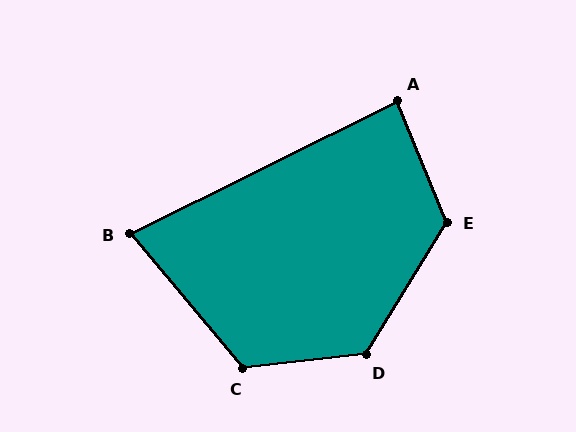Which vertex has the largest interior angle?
D, at approximately 128 degrees.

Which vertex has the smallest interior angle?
B, at approximately 77 degrees.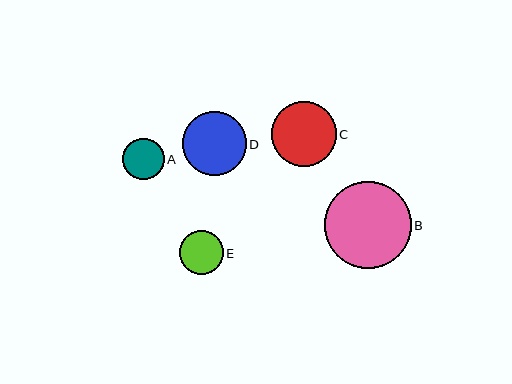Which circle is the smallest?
Circle A is the smallest with a size of approximately 42 pixels.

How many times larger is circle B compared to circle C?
Circle B is approximately 1.3 times the size of circle C.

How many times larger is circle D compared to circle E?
Circle D is approximately 1.5 times the size of circle E.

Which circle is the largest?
Circle B is the largest with a size of approximately 86 pixels.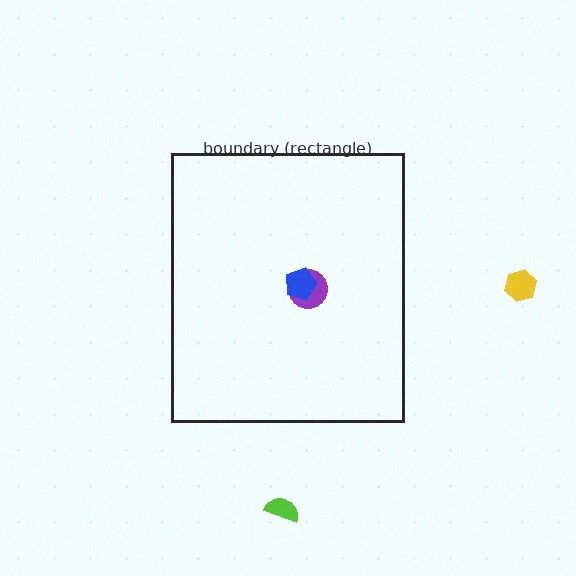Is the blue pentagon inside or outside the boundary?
Inside.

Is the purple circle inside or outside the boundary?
Inside.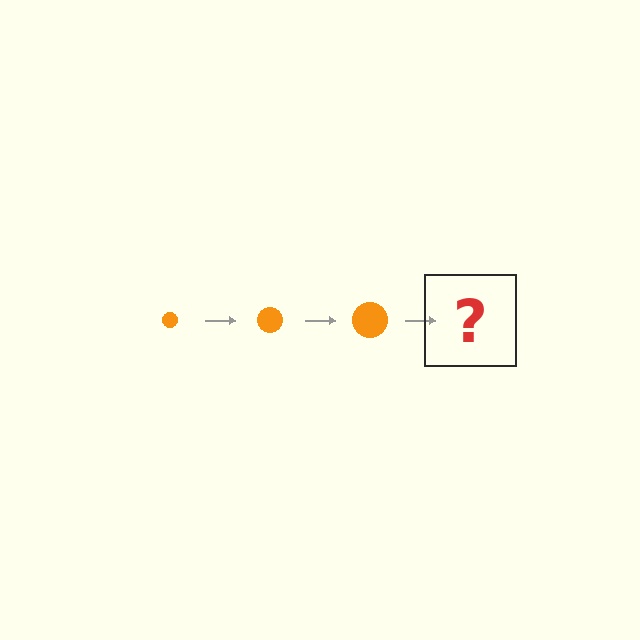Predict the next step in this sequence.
The next step is an orange circle, larger than the previous one.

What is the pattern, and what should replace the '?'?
The pattern is that the circle gets progressively larger each step. The '?' should be an orange circle, larger than the previous one.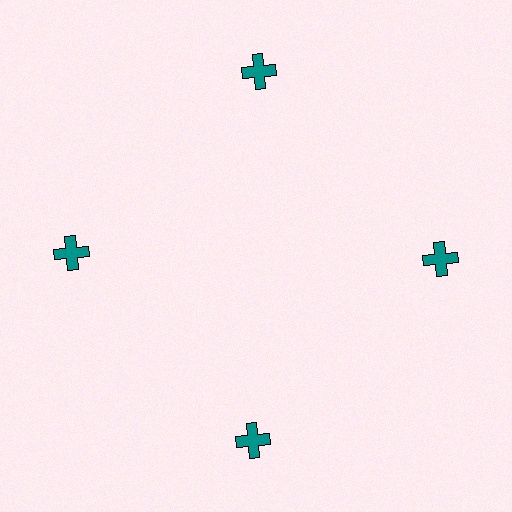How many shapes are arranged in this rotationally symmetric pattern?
There are 4 shapes, arranged in 4 groups of 1.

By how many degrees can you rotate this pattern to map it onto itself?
The pattern maps onto itself every 90 degrees of rotation.